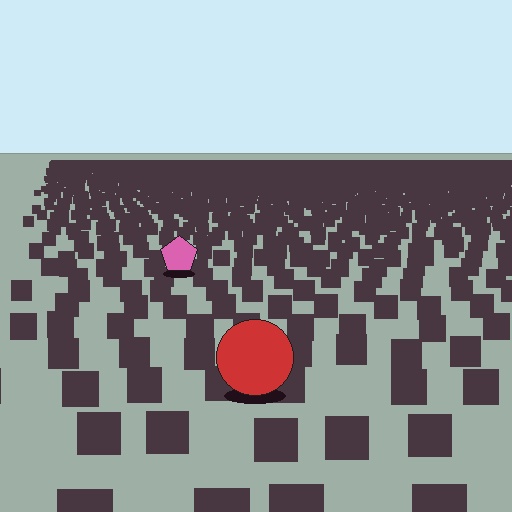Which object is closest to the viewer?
The red circle is closest. The texture marks near it are larger and more spread out.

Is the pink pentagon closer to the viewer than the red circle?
No. The red circle is closer — you can tell from the texture gradient: the ground texture is coarser near it.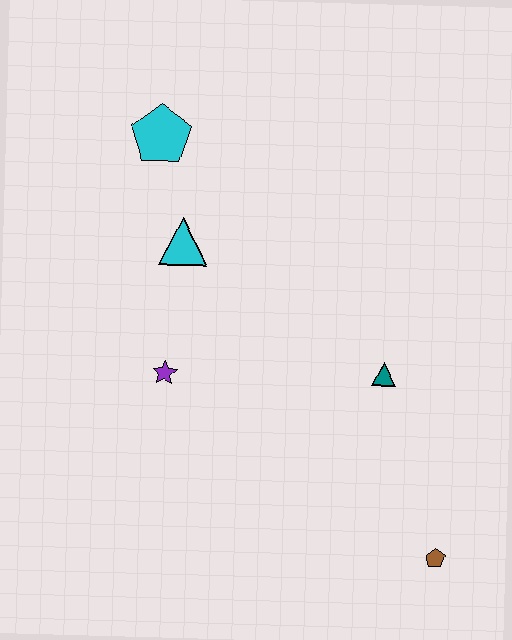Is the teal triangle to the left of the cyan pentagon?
No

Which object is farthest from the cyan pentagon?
The brown pentagon is farthest from the cyan pentagon.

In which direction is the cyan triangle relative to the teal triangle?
The cyan triangle is to the left of the teal triangle.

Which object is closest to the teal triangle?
The brown pentagon is closest to the teal triangle.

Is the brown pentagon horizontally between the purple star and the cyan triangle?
No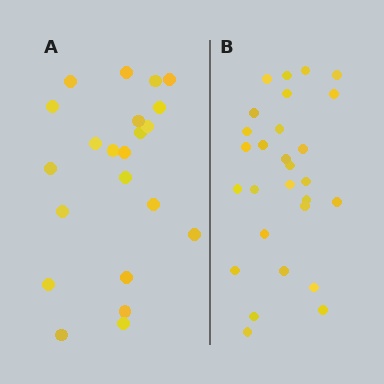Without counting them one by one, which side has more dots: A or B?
Region B (the right region) has more dots.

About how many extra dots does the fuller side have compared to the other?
Region B has about 6 more dots than region A.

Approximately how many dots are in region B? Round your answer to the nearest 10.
About 30 dots. (The exact count is 28, which rounds to 30.)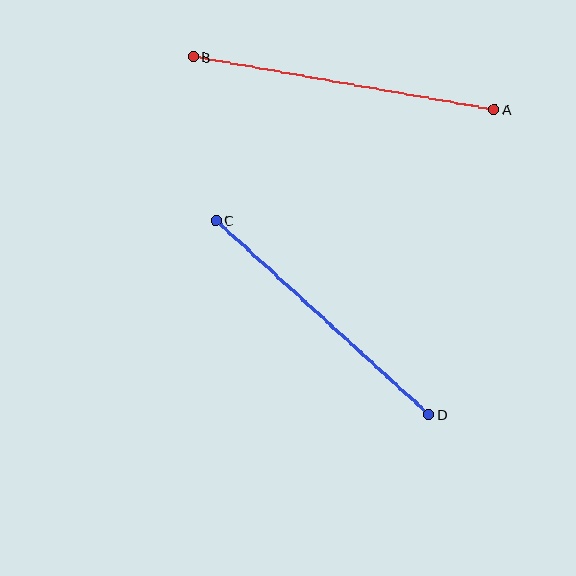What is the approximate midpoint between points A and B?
The midpoint is at approximately (344, 83) pixels.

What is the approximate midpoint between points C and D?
The midpoint is at approximately (322, 318) pixels.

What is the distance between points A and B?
The distance is approximately 305 pixels.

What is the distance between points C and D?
The distance is approximately 288 pixels.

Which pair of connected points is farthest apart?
Points A and B are farthest apart.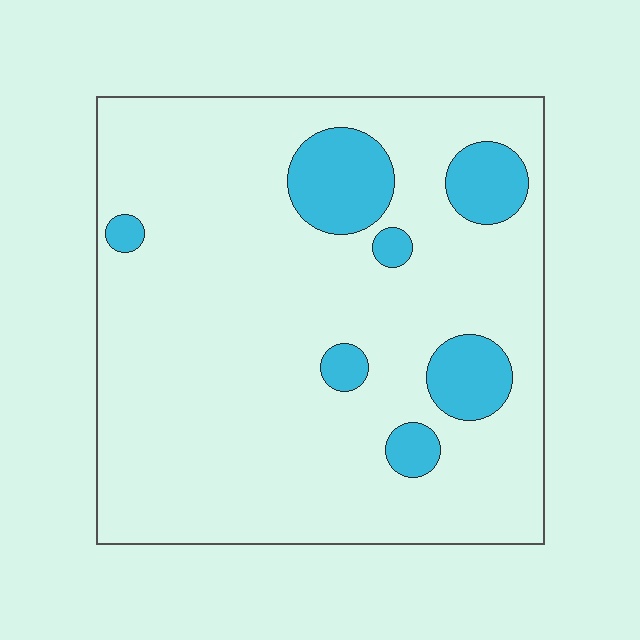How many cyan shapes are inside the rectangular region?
7.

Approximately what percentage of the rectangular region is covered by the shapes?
Approximately 15%.